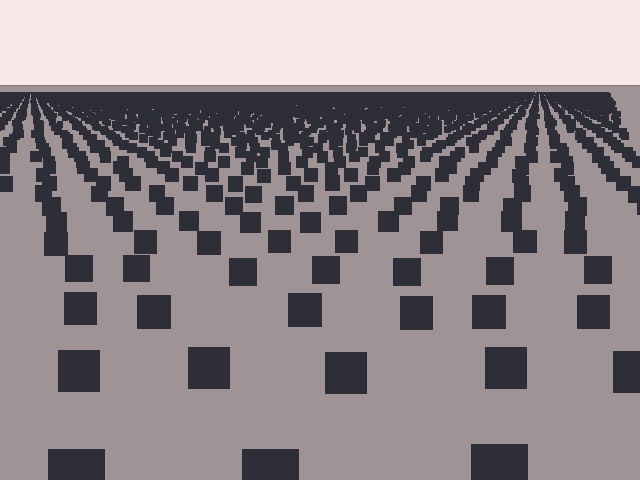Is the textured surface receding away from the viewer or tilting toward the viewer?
The surface is receding away from the viewer. Texture elements get smaller and denser toward the top.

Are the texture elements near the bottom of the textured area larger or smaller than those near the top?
Larger. Near the bottom, elements are closer to the viewer and appear at a bigger on-screen size.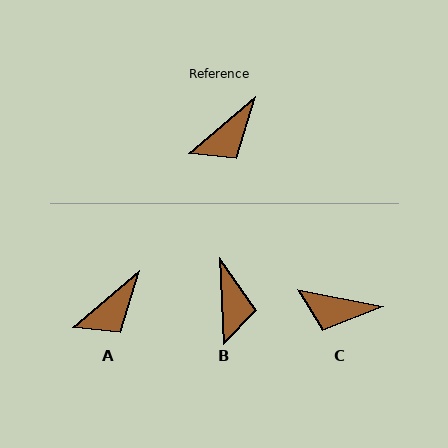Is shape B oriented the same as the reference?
No, it is off by about 52 degrees.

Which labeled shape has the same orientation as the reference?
A.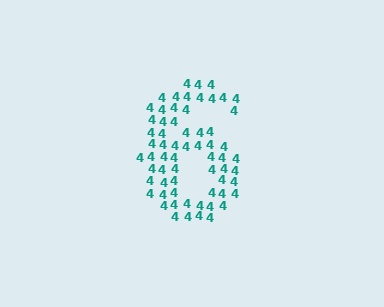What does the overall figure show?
The overall figure shows the digit 6.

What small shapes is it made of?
It is made of small digit 4's.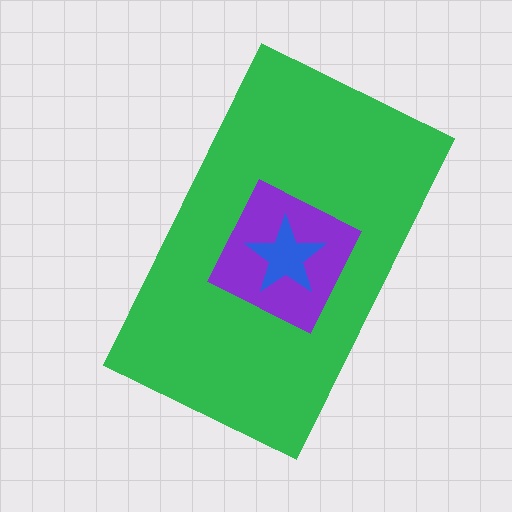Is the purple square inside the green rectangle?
Yes.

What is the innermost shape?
The blue star.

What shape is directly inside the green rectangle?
The purple square.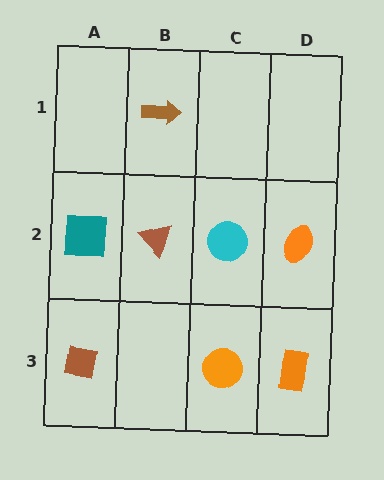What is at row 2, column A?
A teal square.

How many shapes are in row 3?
3 shapes.